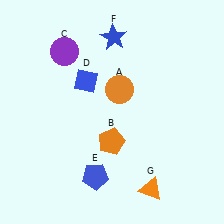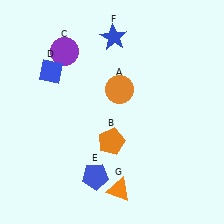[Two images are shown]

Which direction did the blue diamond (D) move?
The blue diamond (D) moved left.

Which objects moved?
The objects that moved are: the blue diamond (D), the orange triangle (G).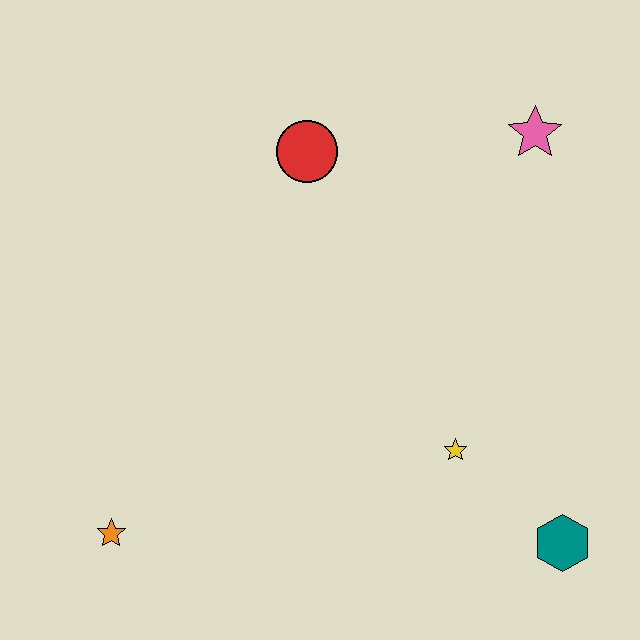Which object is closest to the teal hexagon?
The yellow star is closest to the teal hexagon.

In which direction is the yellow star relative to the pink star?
The yellow star is below the pink star.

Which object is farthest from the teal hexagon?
The red circle is farthest from the teal hexagon.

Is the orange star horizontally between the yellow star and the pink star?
No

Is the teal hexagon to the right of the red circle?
Yes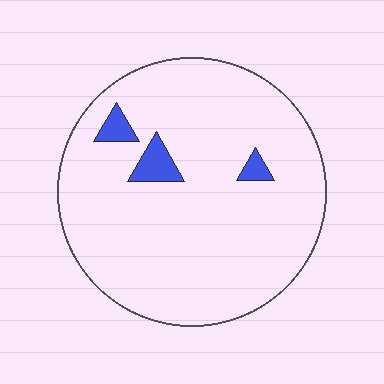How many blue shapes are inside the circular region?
3.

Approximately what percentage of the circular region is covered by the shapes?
Approximately 5%.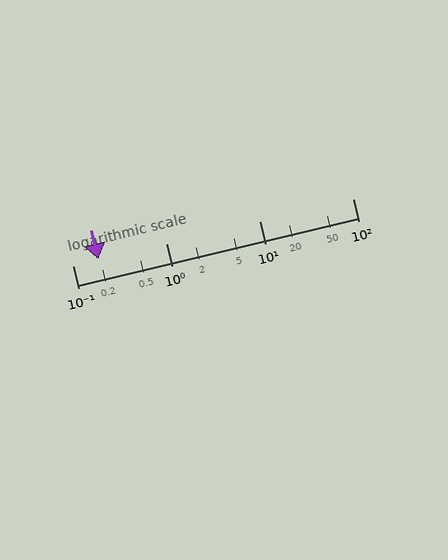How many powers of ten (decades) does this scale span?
The scale spans 3 decades, from 0.1 to 100.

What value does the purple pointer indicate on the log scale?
The pointer indicates approximately 0.19.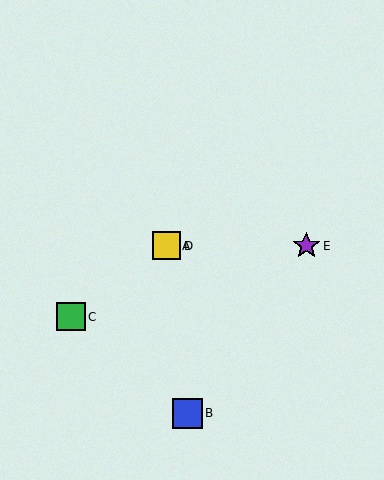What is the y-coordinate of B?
Object B is at y≈413.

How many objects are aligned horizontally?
3 objects (A, D, E) are aligned horizontally.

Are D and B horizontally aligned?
No, D is at y≈246 and B is at y≈413.